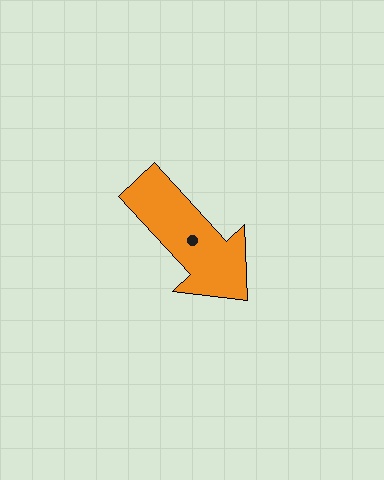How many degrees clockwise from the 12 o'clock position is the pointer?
Approximately 137 degrees.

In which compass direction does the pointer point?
Southeast.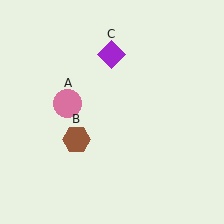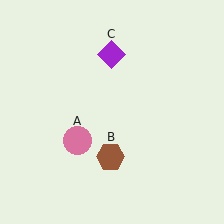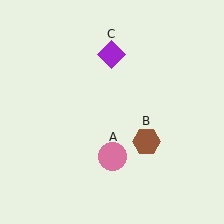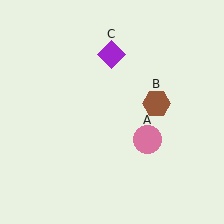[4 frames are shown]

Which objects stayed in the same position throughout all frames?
Purple diamond (object C) remained stationary.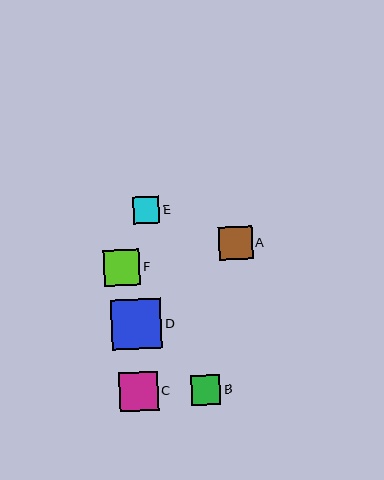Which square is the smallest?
Square E is the smallest with a size of approximately 27 pixels.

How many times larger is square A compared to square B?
Square A is approximately 1.1 times the size of square B.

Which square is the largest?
Square D is the largest with a size of approximately 50 pixels.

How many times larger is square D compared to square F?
Square D is approximately 1.4 times the size of square F.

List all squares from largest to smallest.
From largest to smallest: D, C, F, A, B, E.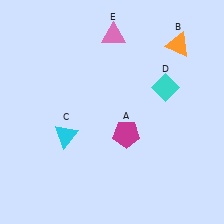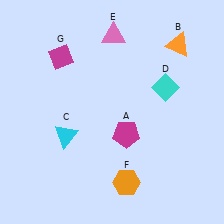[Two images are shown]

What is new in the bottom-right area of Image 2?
An orange hexagon (F) was added in the bottom-right area of Image 2.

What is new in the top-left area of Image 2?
A magenta diamond (G) was added in the top-left area of Image 2.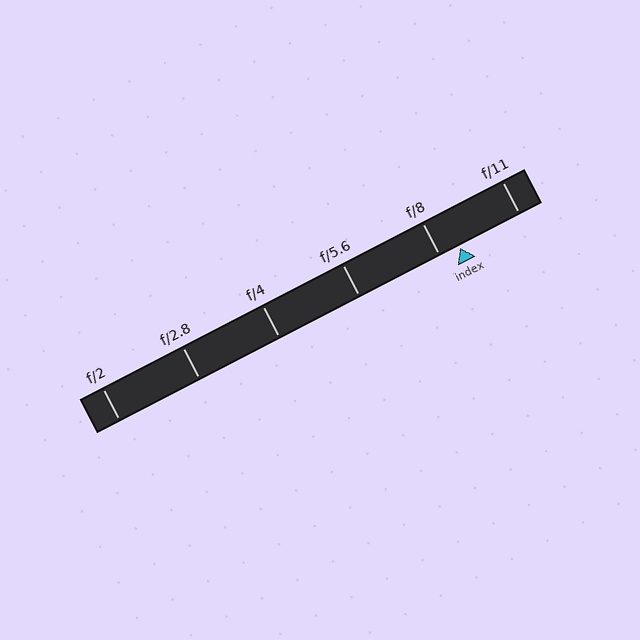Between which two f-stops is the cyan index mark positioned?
The index mark is between f/8 and f/11.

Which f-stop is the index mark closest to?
The index mark is closest to f/8.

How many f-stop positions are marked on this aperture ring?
There are 6 f-stop positions marked.